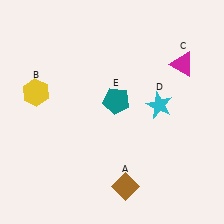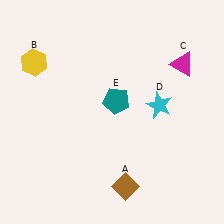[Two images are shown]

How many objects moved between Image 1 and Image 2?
1 object moved between the two images.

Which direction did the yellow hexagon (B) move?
The yellow hexagon (B) moved up.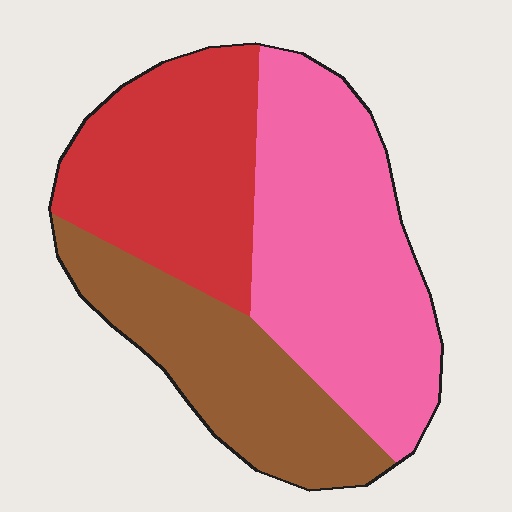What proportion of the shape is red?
Red covers roughly 30% of the shape.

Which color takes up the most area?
Pink, at roughly 40%.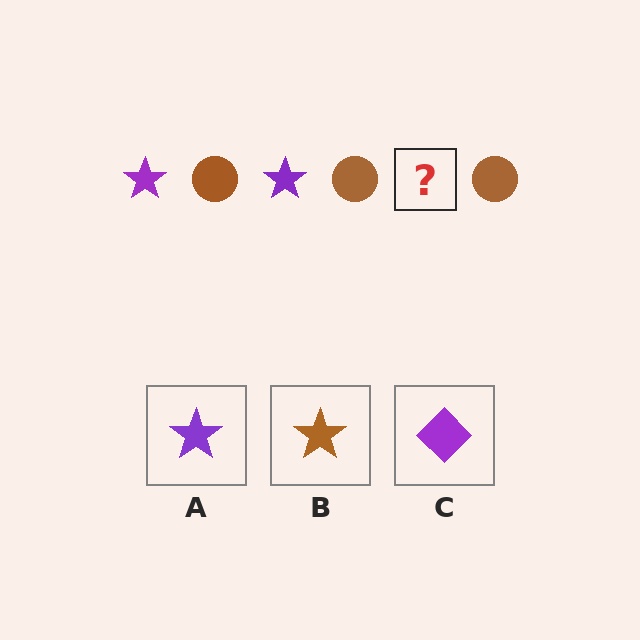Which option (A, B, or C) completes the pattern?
A.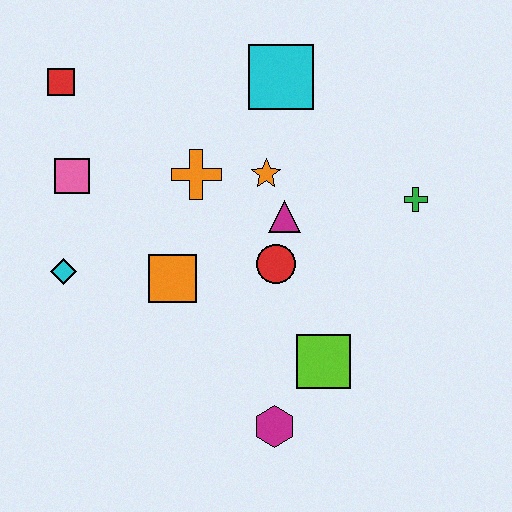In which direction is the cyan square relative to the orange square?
The cyan square is above the orange square.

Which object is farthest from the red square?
The magenta hexagon is farthest from the red square.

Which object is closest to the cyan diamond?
The pink square is closest to the cyan diamond.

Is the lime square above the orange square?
No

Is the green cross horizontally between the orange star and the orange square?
No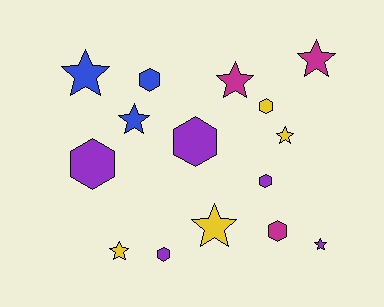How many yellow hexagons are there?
There is 1 yellow hexagon.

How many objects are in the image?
There are 15 objects.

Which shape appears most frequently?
Star, with 8 objects.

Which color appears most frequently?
Purple, with 5 objects.